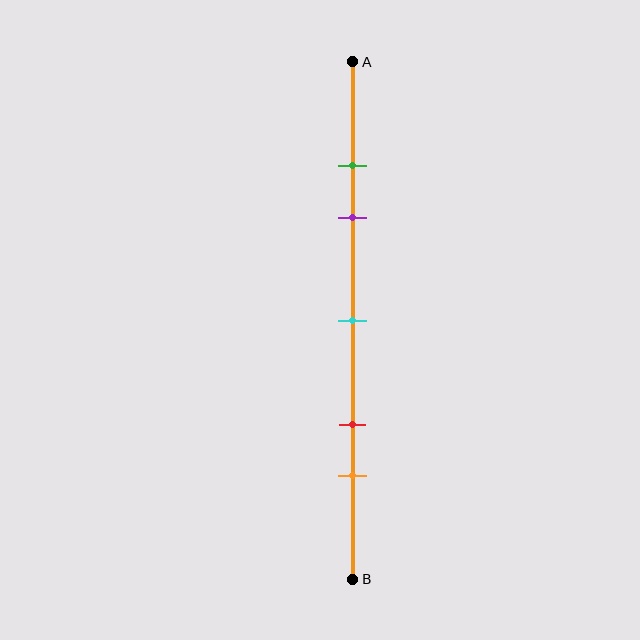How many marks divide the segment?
There are 5 marks dividing the segment.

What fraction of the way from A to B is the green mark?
The green mark is approximately 20% (0.2) of the way from A to B.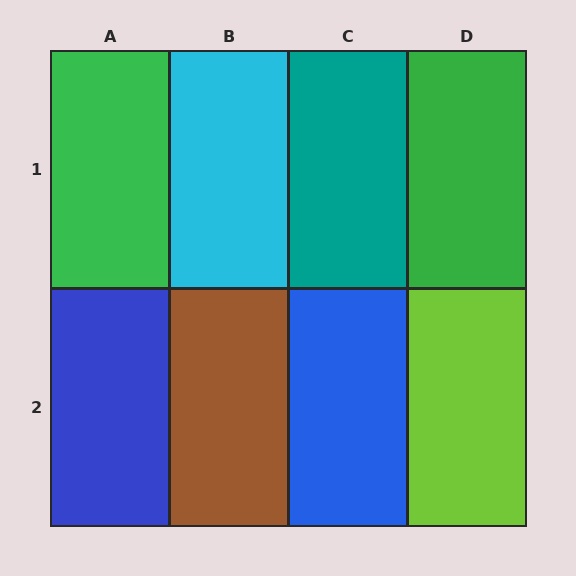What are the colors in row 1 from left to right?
Green, cyan, teal, green.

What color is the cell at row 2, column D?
Lime.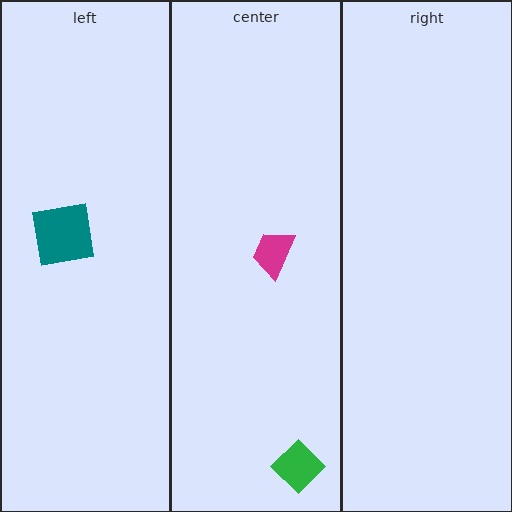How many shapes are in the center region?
2.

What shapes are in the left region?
The teal square.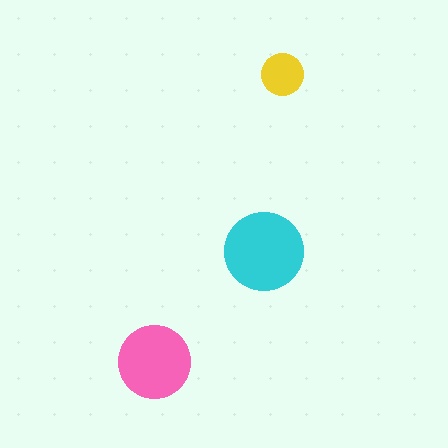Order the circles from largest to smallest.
the cyan one, the pink one, the yellow one.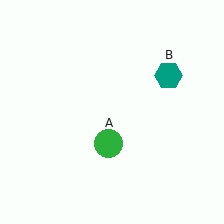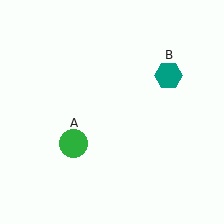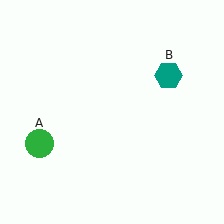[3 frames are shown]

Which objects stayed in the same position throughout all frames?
Teal hexagon (object B) remained stationary.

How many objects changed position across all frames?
1 object changed position: green circle (object A).